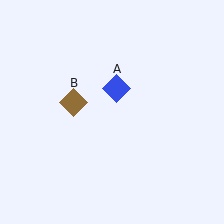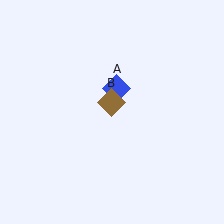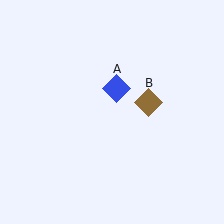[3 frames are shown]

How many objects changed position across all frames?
1 object changed position: brown diamond (object B).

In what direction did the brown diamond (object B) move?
The brown diamond (object B) moved right.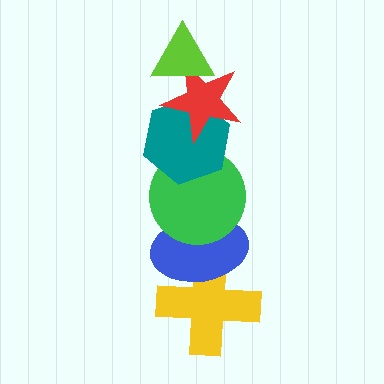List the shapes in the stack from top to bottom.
From top to bottom: the lime triangle, the red star, the teal hexagon, the green circle, the blue ellipse, the yellow cross.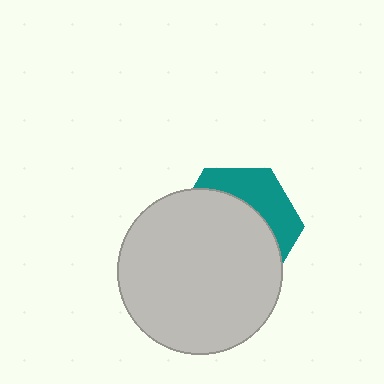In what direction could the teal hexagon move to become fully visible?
The teal hexagon could move up. That would shift it out from behind the light gray circle entirely.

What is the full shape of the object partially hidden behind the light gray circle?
The partially hidden object is a teal hexagon.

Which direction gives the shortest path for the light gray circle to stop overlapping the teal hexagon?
Moving down gives the shortest separation.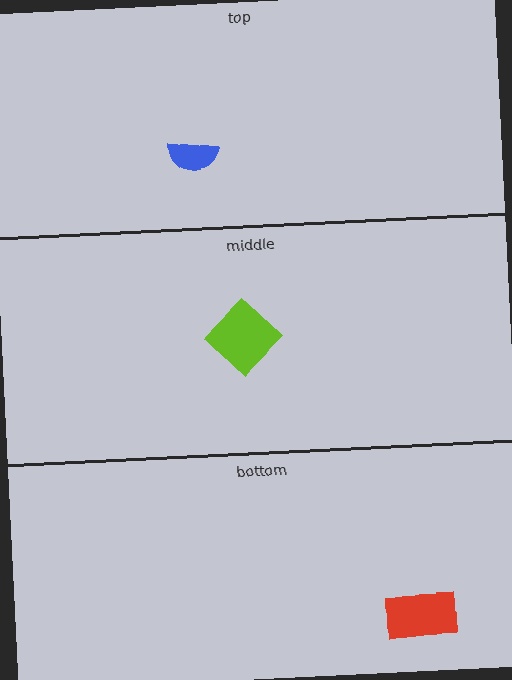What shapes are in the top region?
The blue semicircle.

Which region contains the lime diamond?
The middle region.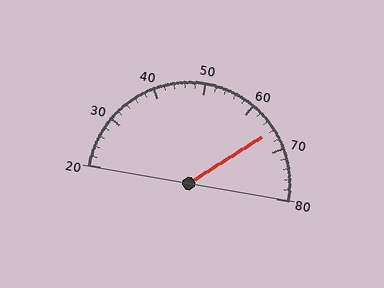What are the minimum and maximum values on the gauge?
The gauge ranges from 20 to 80.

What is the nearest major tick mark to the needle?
The nearest major tick mark is 70.